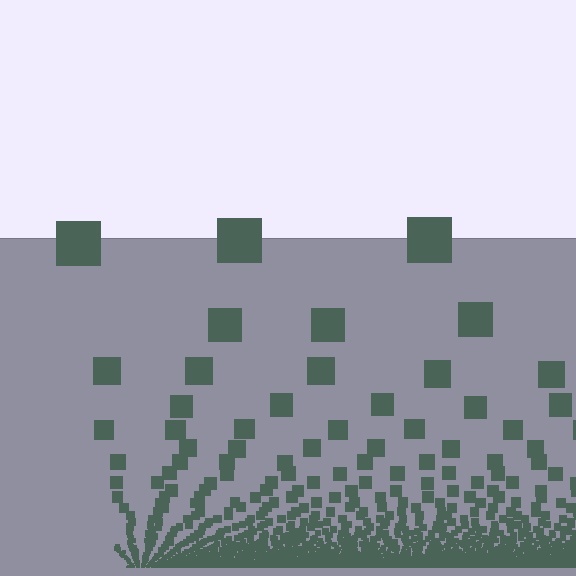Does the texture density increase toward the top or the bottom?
Density increases toward the bottom.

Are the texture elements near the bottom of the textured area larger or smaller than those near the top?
Smaller. The gradient is inverted — elements near the bottom are smaller and denser.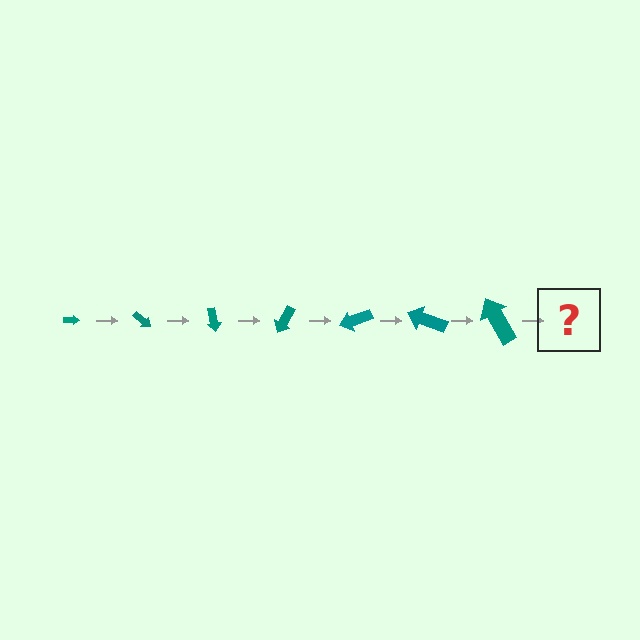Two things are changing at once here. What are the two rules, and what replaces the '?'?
The two rules are that the arrow grows larger each step and it rotates 40 degrees each step. The '?' should be an arrow, larger than the previous one and rotated 280 degrees from the start.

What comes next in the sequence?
The next element should be an arrow, larger than the previous one and rotated 280 degrees from the start.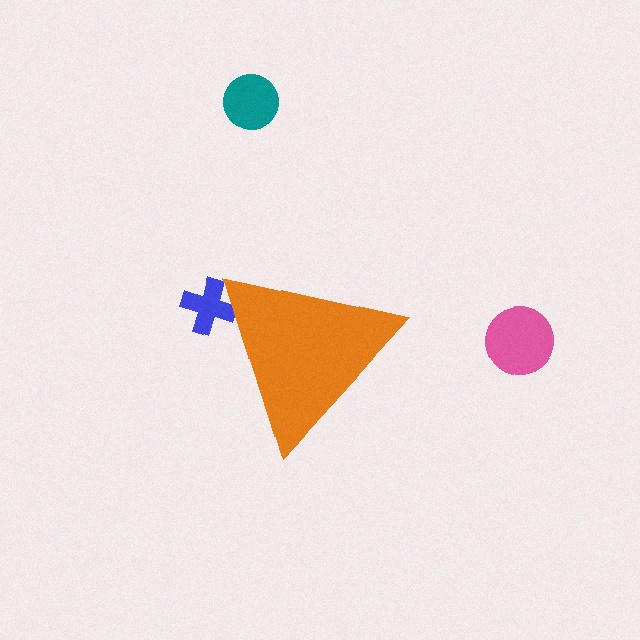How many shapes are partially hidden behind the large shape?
1 shape is partially hidden.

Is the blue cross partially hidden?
Yes, the blue cross is partially hidden behind the orange triangle.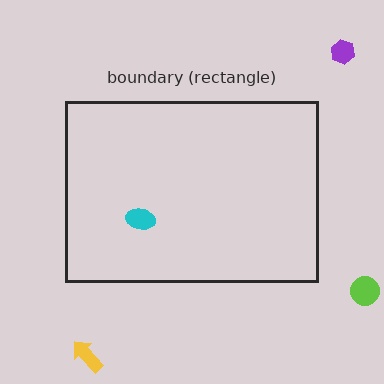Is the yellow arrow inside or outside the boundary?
Outside.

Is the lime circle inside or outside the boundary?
Outside.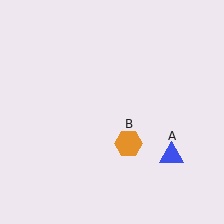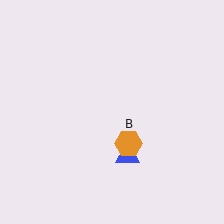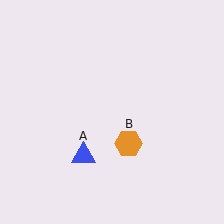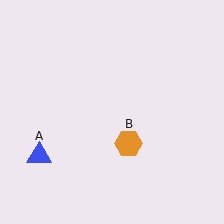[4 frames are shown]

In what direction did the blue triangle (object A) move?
The blue triangle (object A) moved left.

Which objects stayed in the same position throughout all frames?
Orange hexagon (object B) remained stationary.